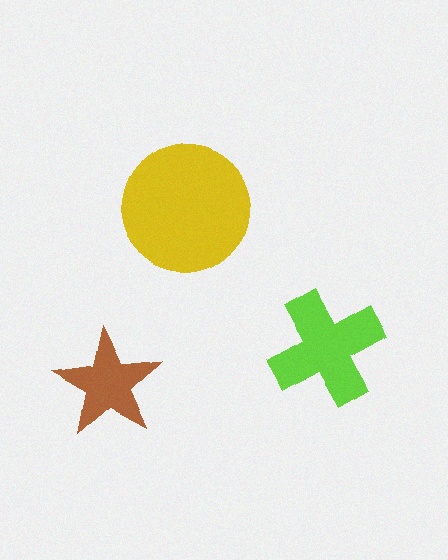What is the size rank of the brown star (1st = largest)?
3rd.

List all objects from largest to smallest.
The yellow circle, the lime cross, the brown star.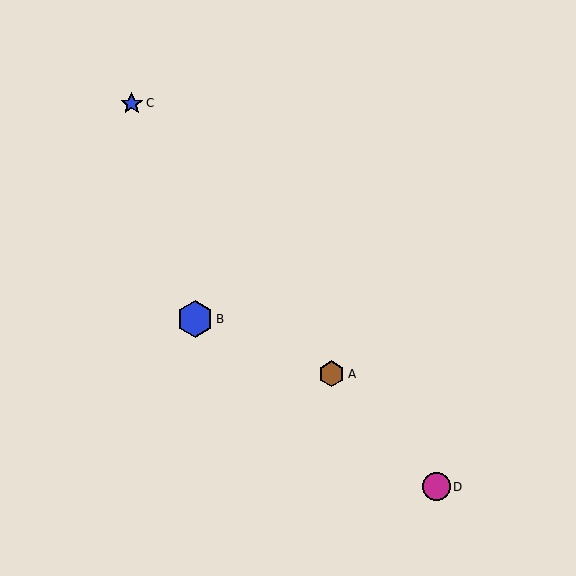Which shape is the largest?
The blue hexagon (labeled B) is the largest.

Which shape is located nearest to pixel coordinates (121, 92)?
The blue star (labeled C) at (132, 103) is nearest to that location.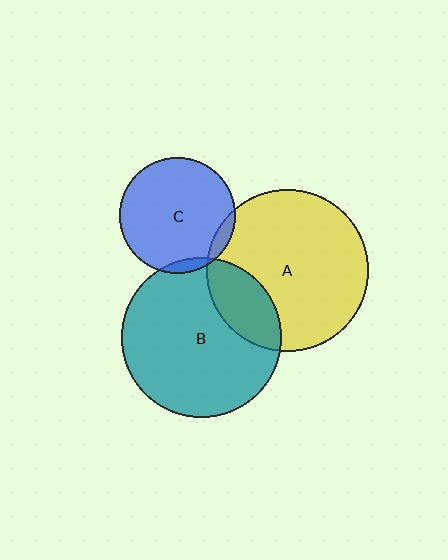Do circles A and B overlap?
Yes.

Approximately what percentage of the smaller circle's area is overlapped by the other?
Approximately 20%.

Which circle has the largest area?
Circle A (yellow).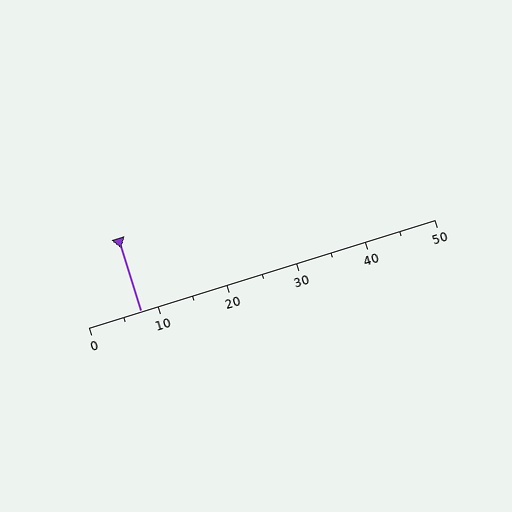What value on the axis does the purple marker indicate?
The marker indicates approximately 7.5.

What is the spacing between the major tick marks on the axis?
The major ticks are spaced 10 apart.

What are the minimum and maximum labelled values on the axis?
The axis runs from 0 to 50.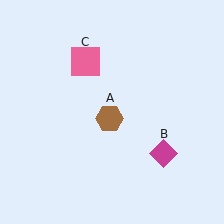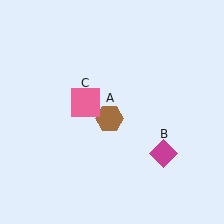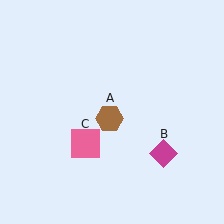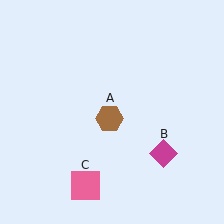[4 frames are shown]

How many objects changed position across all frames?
1 object changed position: pink square (object C).